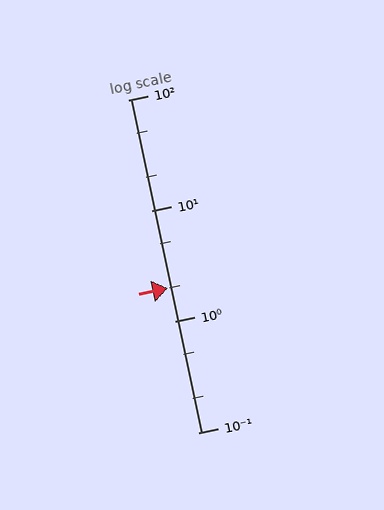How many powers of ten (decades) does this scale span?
The scale spans 3 decades, from 0.1 to 100.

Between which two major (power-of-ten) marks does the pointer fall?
The pointer is between 1 and 10.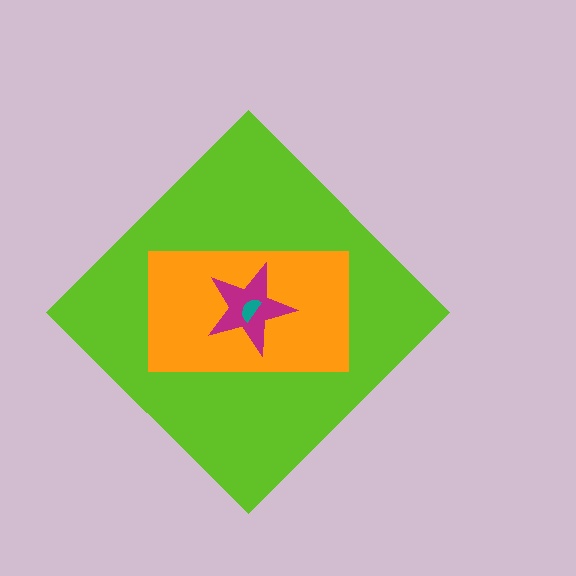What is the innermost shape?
The teal semicircle.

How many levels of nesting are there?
4.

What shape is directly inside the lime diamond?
The orange rectangle.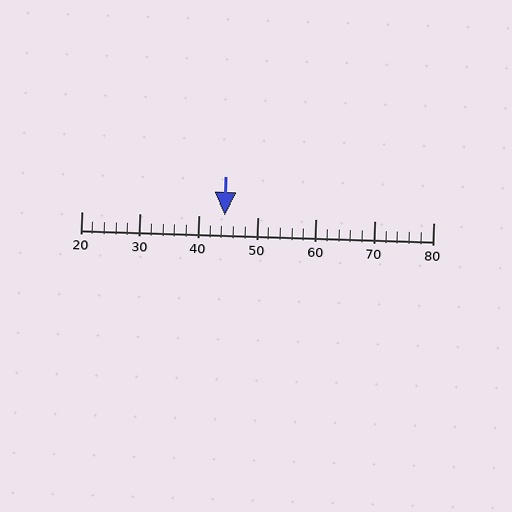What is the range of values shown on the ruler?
The ruler shows values from 20 to 80.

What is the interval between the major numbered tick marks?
The major tick marks are spaced 10 units apart.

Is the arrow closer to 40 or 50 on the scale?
The arrow is closer to 40.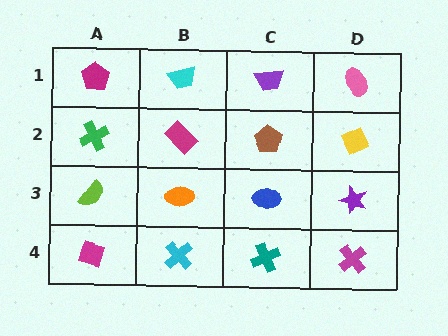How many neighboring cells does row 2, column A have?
3.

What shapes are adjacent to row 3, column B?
A magenta rectangle (row 2, column B), a cyan cross (row 4, column B), a lime semicircle (row 3, column A), a blue ellipse (row 3, column C).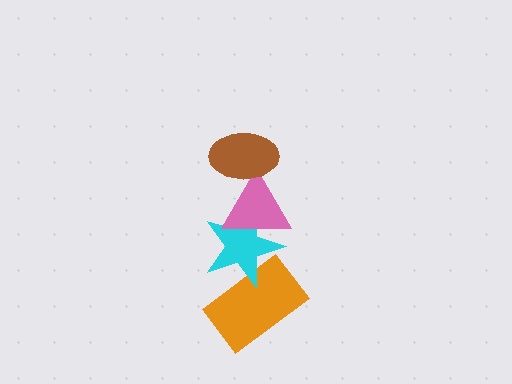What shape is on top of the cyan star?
The pink triangle is on top of the cyan star.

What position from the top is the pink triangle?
The pink triangle is 2nd from the top.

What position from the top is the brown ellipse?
The brown ellipse is 1st from the top.